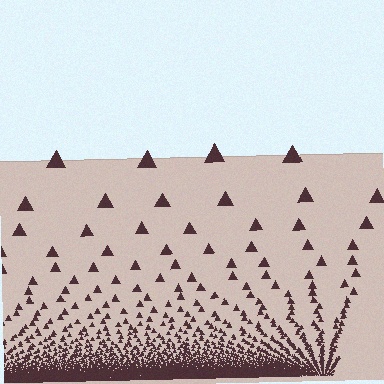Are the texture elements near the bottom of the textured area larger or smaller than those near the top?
Smaller. The gradient is inverted — elements near the bottom are smaller and denser.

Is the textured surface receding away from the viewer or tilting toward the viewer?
The surface appears to tilt toward the viewer. Texture elements get larger and sparser toward the top.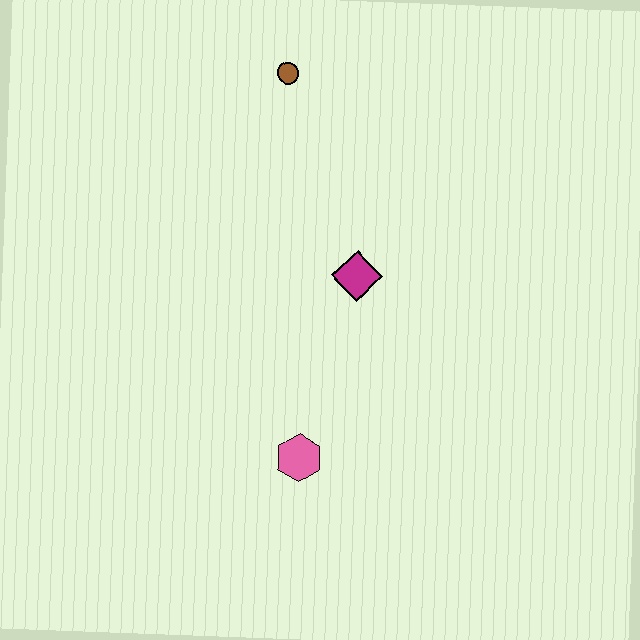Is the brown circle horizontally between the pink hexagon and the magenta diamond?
No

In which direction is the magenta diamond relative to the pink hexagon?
The magenta diamond is above the pink hexagon.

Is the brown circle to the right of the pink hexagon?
No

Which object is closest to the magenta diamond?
The pink hexagon is closest to the magenta diamond.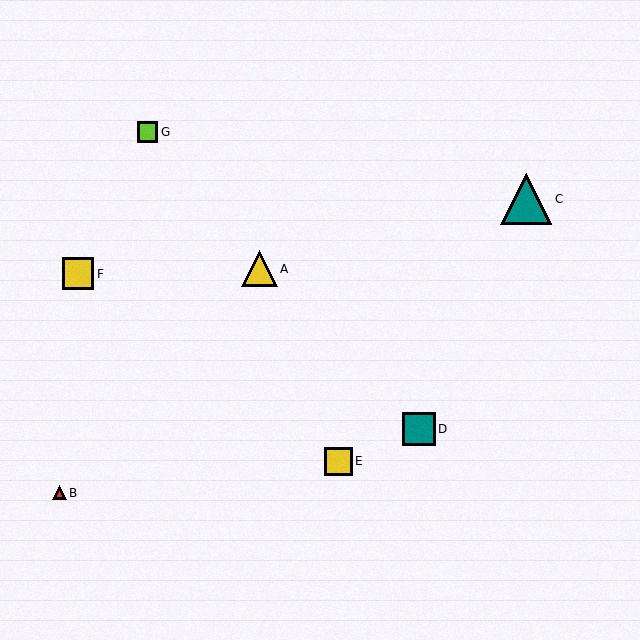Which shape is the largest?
The teal triangle (labeled C) is the largest.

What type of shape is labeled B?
Shape B is a red triangle.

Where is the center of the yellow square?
The center of the yellow square is at (338, 461).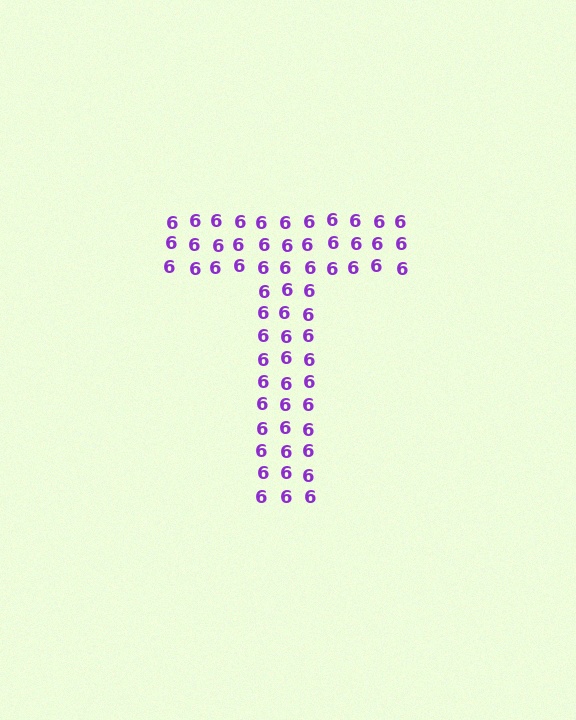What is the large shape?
The large shape is the letter T.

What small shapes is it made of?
It is made of small digit 6's.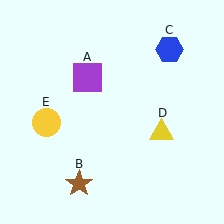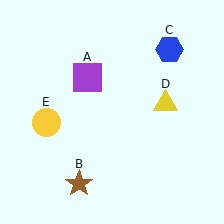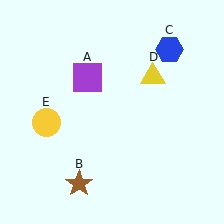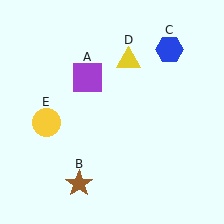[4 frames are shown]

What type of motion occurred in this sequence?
The yellow triangle (object D) rotated counterclockwise around the center of the scene.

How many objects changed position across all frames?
1 object changed position: yellow triangle (object D).